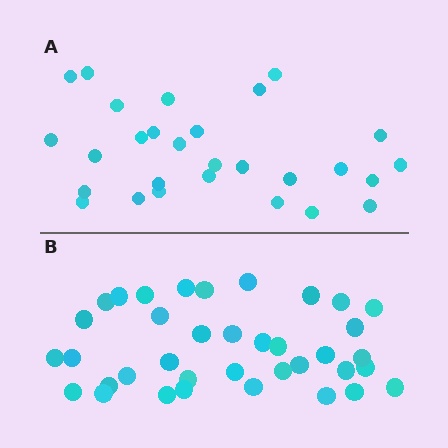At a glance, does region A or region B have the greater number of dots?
Region B (the bottom region) has more dots.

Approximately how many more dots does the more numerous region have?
Region B has roughly 8 or so more dots than region A.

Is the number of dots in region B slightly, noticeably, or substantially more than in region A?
Region B has noticeably more, but not dramatically so. The ratio is roughly 1.3 to 1.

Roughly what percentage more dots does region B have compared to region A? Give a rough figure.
About 30% more.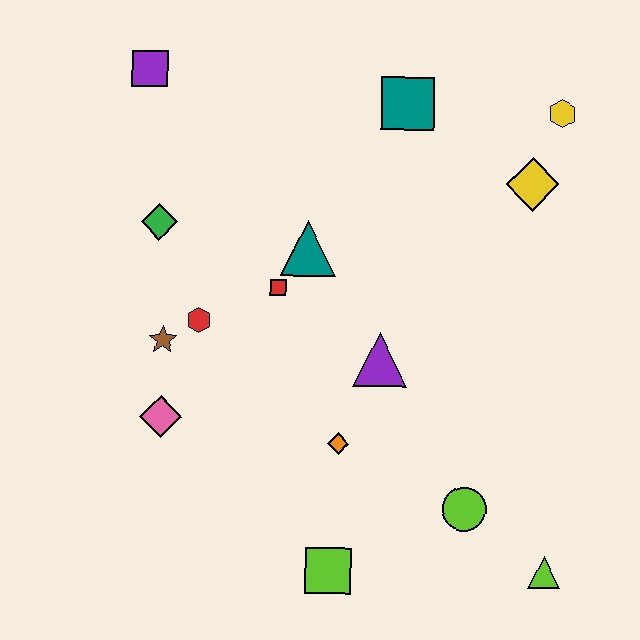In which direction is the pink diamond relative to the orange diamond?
The pink diamond is to the left of the orange diamond.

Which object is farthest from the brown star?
The yellow hexagon is farthest from the brown star.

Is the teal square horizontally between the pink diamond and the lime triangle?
Yes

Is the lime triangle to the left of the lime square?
No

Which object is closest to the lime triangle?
The lime circle is closest to the lime triangle.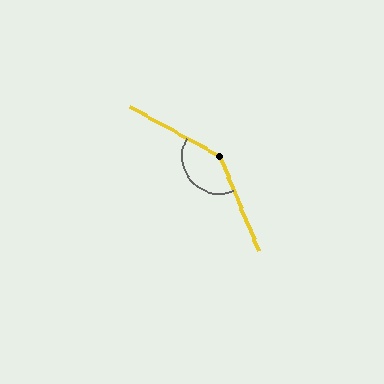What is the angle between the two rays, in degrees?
Approximately 141 degrees.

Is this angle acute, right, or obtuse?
It is obtuse.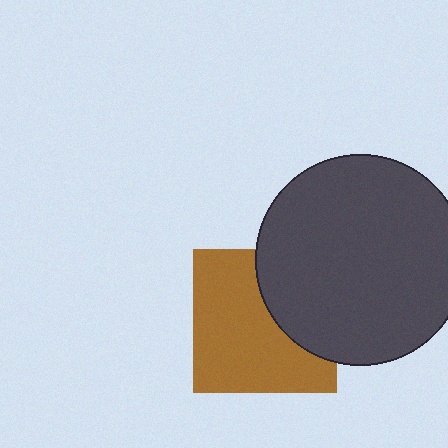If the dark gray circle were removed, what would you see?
You would see the complete brown square.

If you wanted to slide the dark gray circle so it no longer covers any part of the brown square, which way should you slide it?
Slide it right — that is the most direct way to separate the two shapes.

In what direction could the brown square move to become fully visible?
The brown square could move left. That would shift it out from behind the dark gray circle entirely.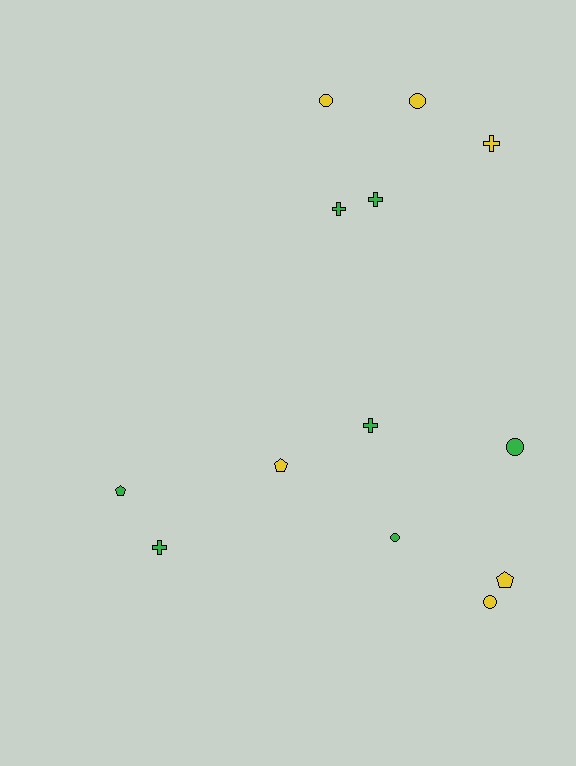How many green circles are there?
There are 2 green circles.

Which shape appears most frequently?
Circle, with 5 objects.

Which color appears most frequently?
Green, with 7 objects.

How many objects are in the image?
There are 13 objects.